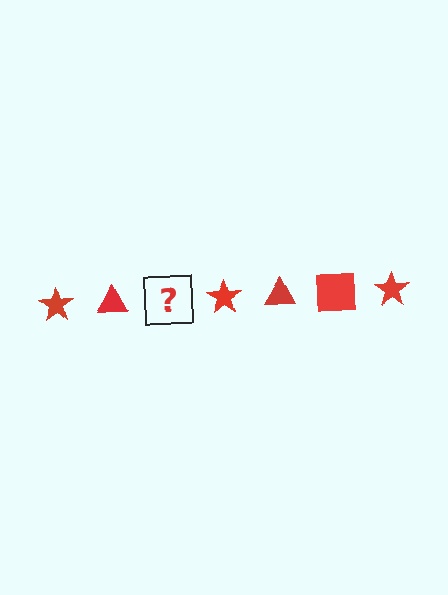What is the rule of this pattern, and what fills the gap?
The rule is that the pattern cycles through star, triangle, square shapes in red. The gap should be filled with a red square.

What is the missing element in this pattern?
The missing element is a red square.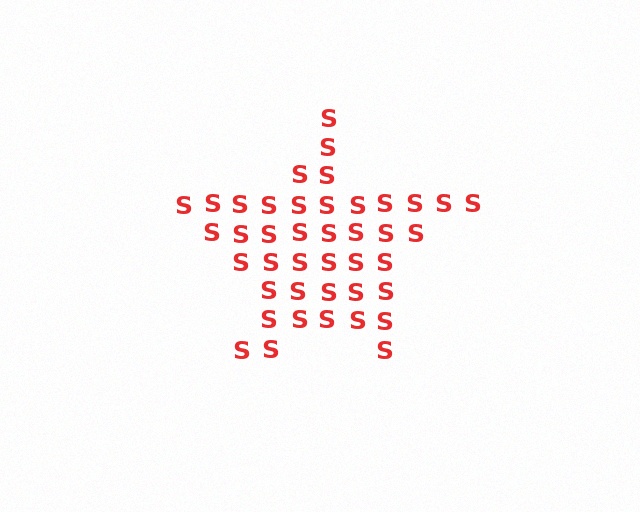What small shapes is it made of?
It is made of small letter S's.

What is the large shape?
The large shape is a star.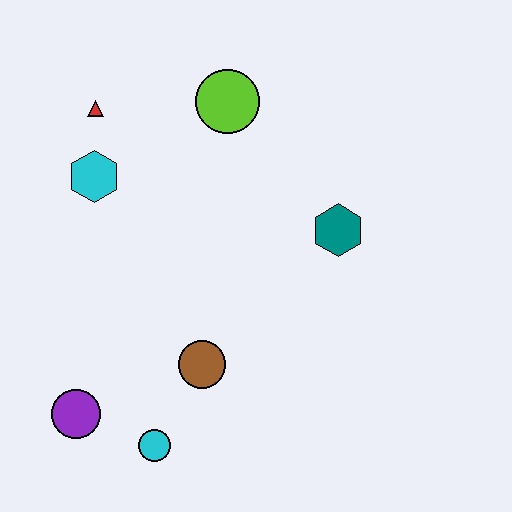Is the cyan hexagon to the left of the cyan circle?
Yes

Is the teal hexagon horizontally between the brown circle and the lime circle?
No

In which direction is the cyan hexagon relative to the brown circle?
The cyan hexagon is above the brown circle.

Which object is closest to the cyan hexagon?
The red triangle is closest to the cyan hexagon.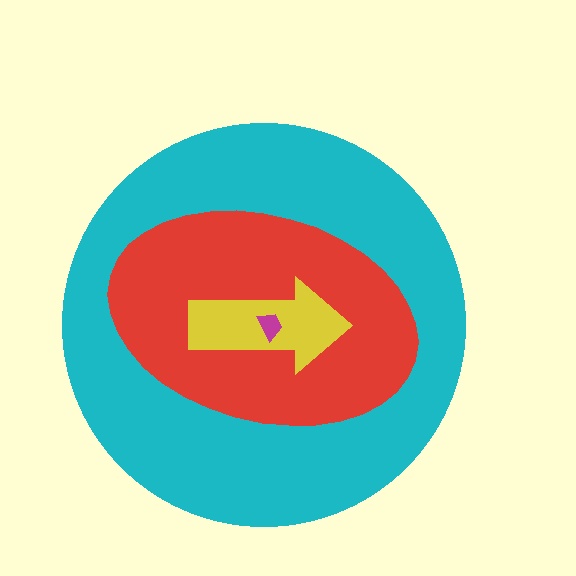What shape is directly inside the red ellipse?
The yellow arrow.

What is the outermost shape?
The cyan circle.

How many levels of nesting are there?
4.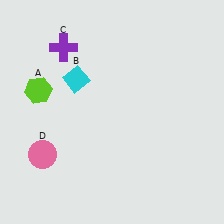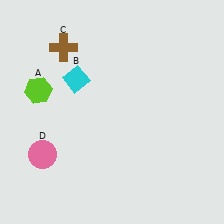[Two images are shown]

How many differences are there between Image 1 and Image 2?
There is 1 difference between the two images.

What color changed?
The cross (C) changed from purple in Image 1 to brown in Image 2.